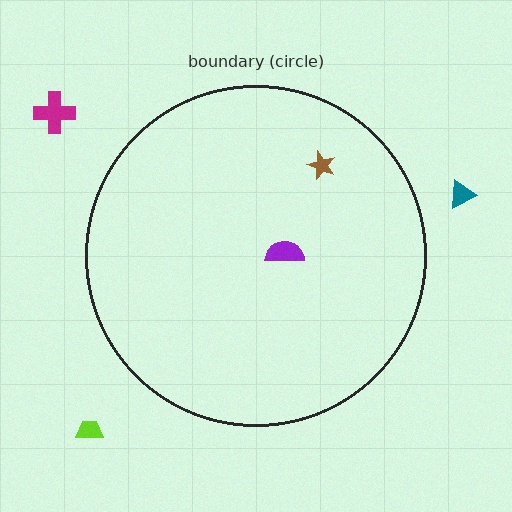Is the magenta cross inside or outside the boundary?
Outside.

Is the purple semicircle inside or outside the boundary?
Inside.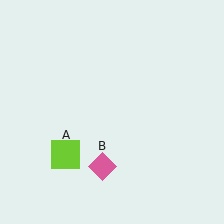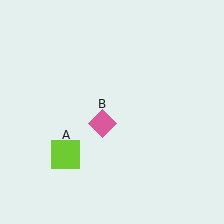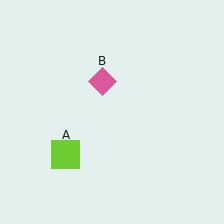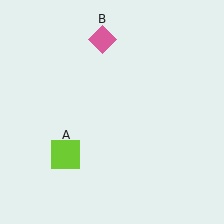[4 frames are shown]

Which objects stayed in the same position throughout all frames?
Lime square (object A) remained stationary.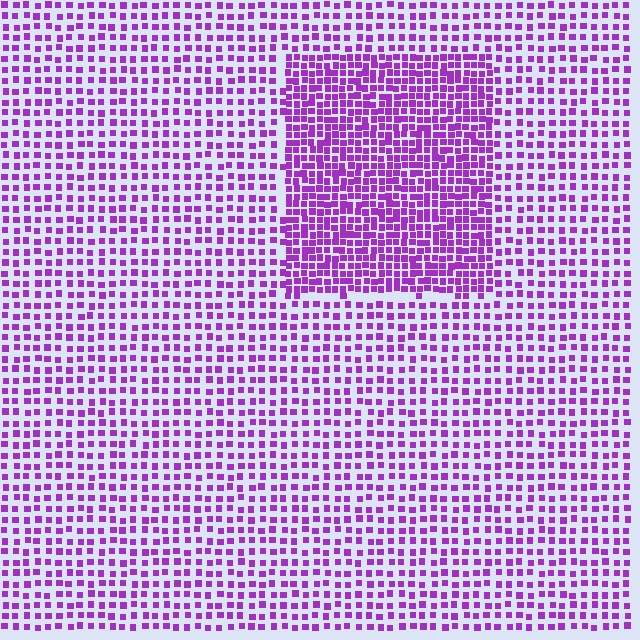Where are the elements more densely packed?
The elements are more densely packed inside the rectangle boundary.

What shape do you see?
I see a rectangle.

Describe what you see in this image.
The image contains small purple elements arranged at two different densities. A rectangle-shaped region is visible where the elements are more densely packed than the surrounding area.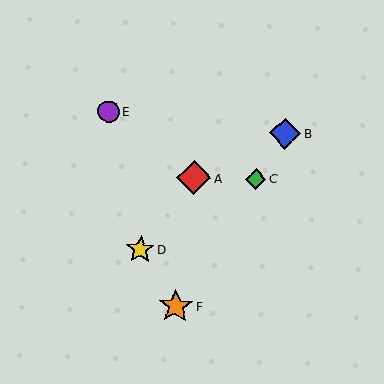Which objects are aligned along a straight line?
Objects B, C, F are aligned along a straight line.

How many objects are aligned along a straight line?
3 objects (B, C, F) are aligned along a straight line.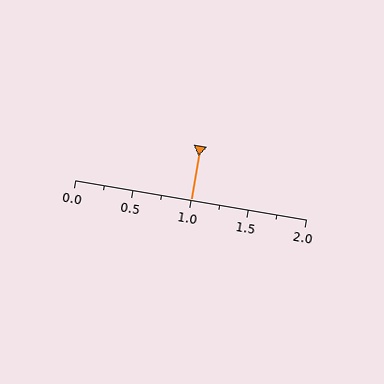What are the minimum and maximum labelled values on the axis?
The axis runs from 0.0 to 2.0.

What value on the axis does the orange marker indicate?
The marker indicates approximately 1.